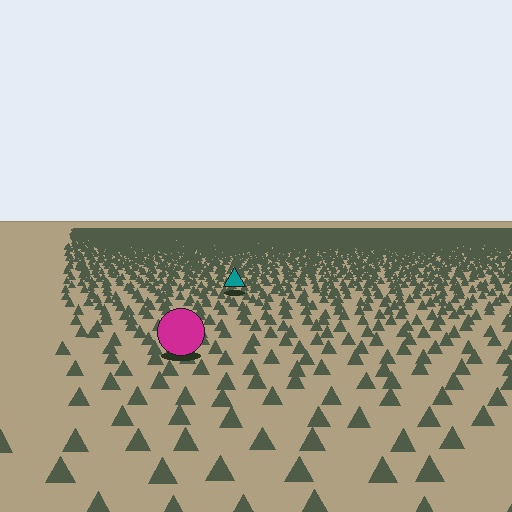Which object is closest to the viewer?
The magenta circle is closest. The texture marks near it are larger and more spread out.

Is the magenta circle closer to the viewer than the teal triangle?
Yes. The magenta circle is closer — you can tell from the texture gradient: the ground texture is coarser near it.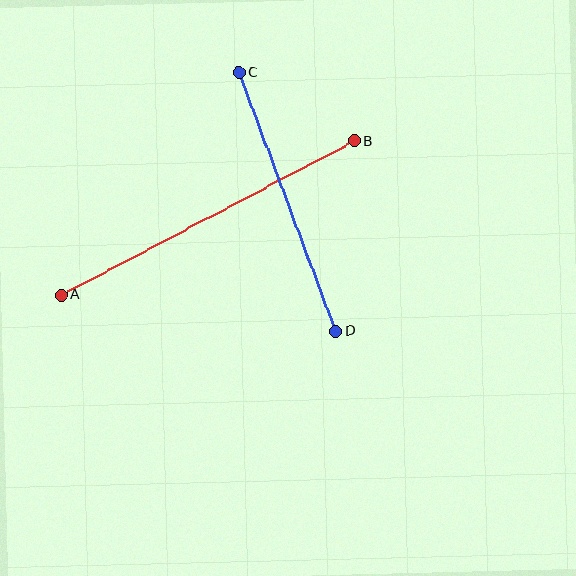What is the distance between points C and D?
The distance is approximately 276 pixels.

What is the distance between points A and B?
The distance is approximately 331 pixels.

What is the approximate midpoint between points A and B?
The midpoint is at approximately (208, 218) pixels.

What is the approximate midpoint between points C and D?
The midpoint is at approximately (287, 202) pixels.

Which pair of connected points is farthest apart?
Points A and B are farthest apart.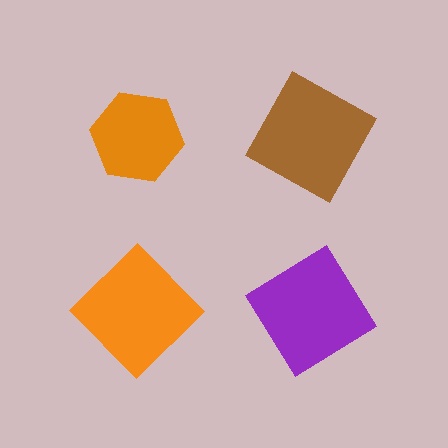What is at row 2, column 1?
An orange diamond.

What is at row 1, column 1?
An orange hexagon.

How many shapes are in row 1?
2 shapes.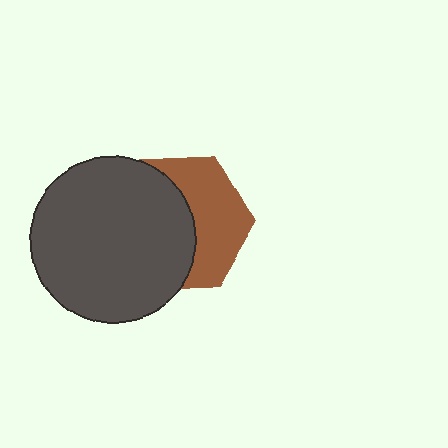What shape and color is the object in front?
The object in front is a dark gray circle.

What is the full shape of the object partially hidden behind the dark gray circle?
The partially hidden object is a brown hexagon.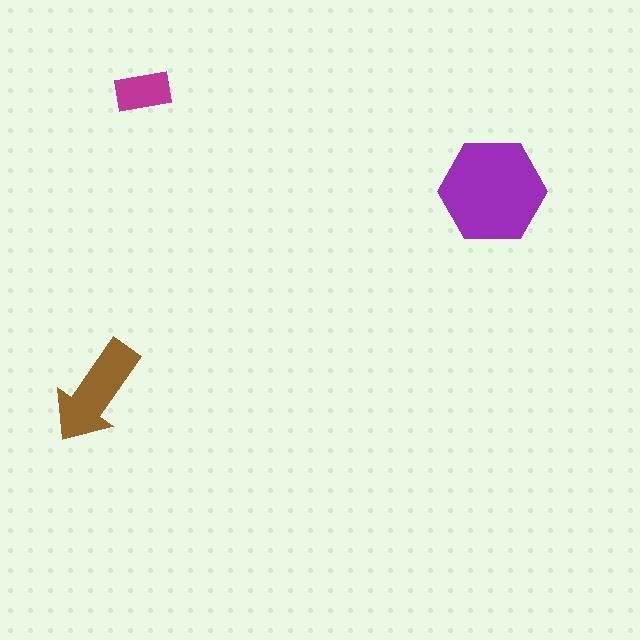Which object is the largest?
The purple hexagon.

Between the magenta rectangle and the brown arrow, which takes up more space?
The brown arrow.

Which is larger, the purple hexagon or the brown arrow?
The purple hexagon.